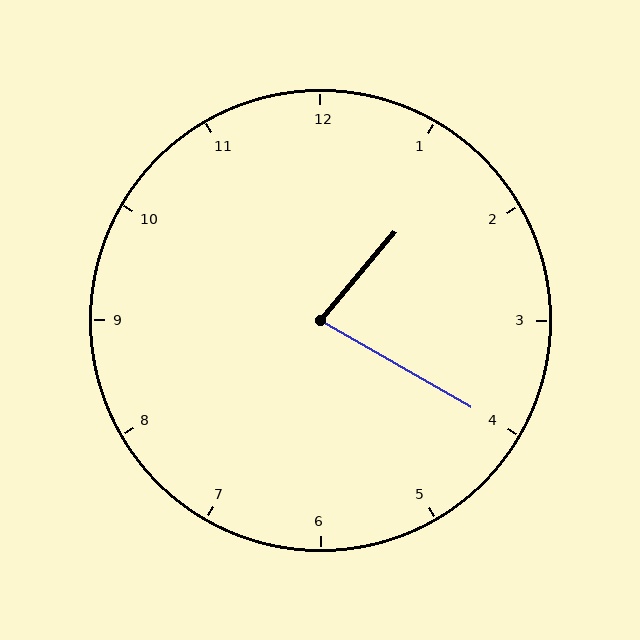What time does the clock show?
1:20.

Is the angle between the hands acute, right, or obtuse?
It is acute.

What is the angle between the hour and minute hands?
Approximately 80 degrees.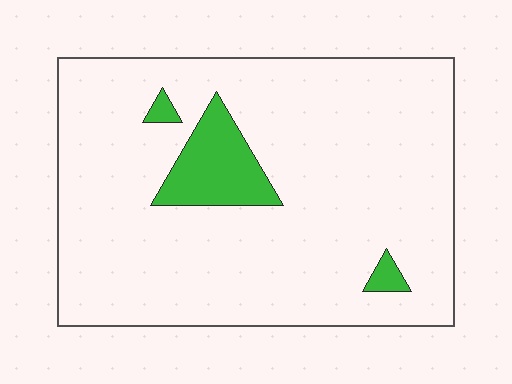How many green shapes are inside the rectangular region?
3.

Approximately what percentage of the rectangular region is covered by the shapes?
Approximately 10%.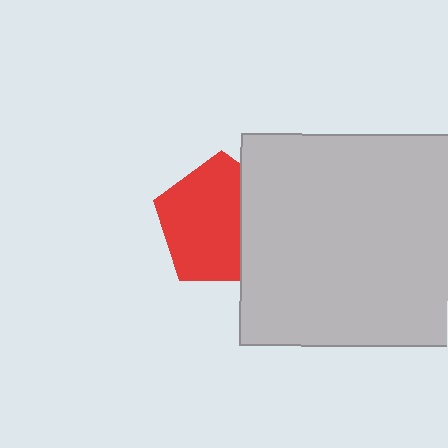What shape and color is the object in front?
The object in front is a light gray square.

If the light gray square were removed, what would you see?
You would see the complete red pentagon.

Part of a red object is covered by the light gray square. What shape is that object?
It is a pentagon.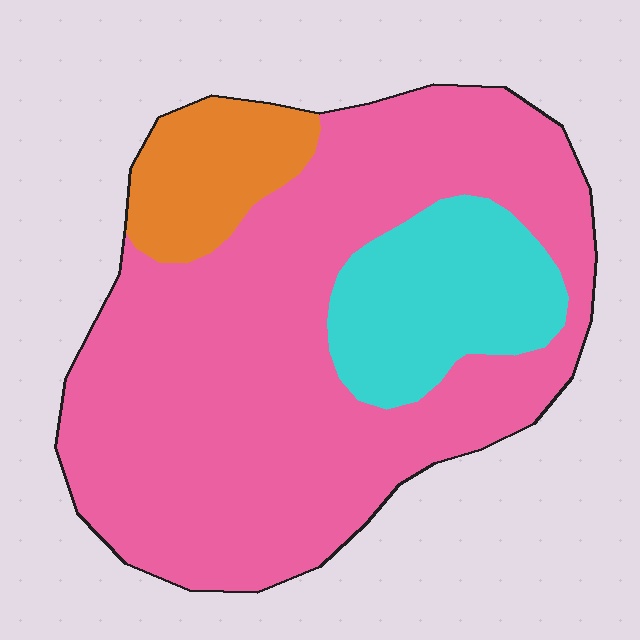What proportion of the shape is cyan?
Cyan takes up about one sixth (1/6) of the shape.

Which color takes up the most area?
Pink, at roughly 70%.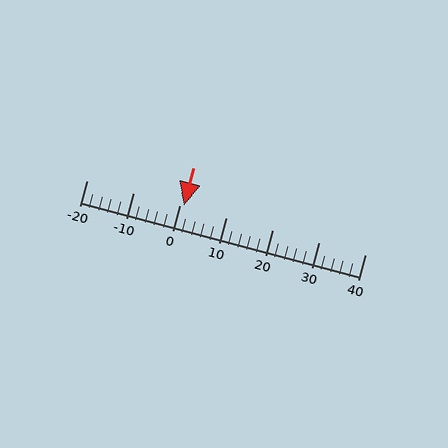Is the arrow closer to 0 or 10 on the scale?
The arrow is closer to 0.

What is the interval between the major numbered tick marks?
The major tick marks are spaced 10 units apart.